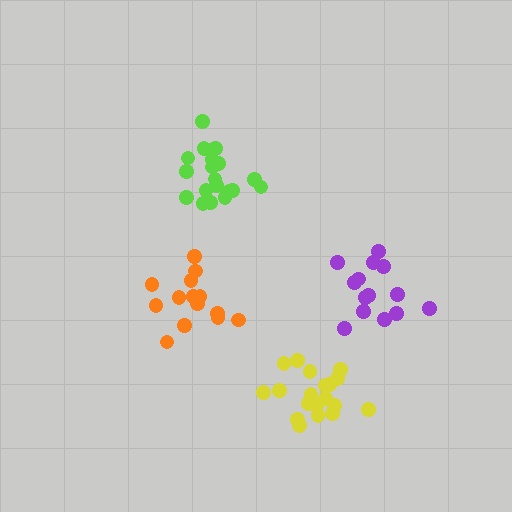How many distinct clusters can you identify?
There are 4 distinct clusters.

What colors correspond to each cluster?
The clusters are colored: lime, purple, orange, yellow.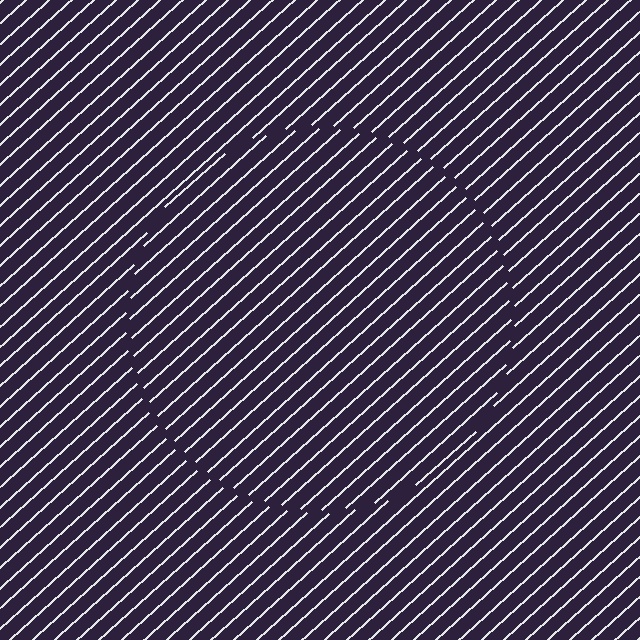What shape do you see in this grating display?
An illusory circle. The interior of the shape contains the same grating, shifted by half a period — the contour is defined by the phase discontinuity where line-ends from the inner and outer gratings abut.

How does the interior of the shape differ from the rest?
The interior of the shape contains the same grating, shifted by half a period — the contour is defined by the phase discontinuity where line-ends from the inner and outer gratings abut.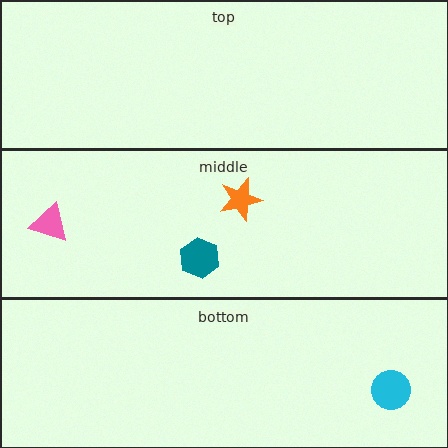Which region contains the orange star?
The middle region.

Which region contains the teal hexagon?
The middle region.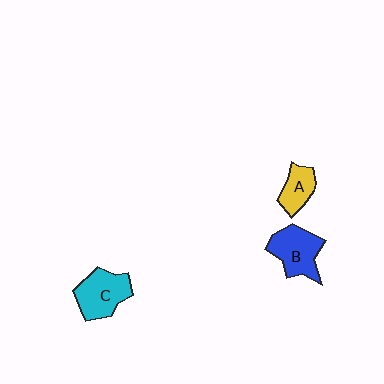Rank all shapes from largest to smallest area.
From largest to smallest: C (cyan), B (blue), A (yellow).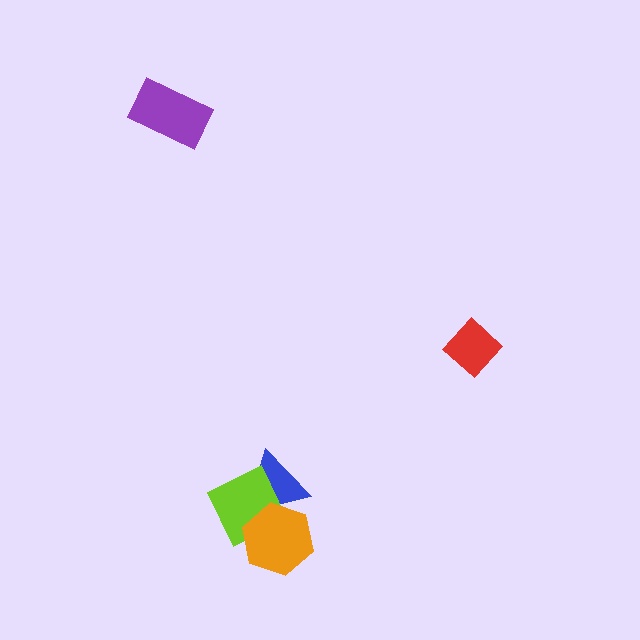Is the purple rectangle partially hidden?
No, no other shape covers it.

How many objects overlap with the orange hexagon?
2 objects overlap with the orange hexagon.